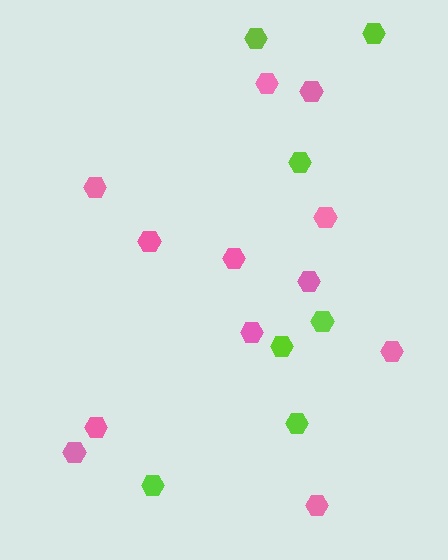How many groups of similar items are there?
There are 2 groups: one group of pink hexagons (12) and one group of lime hexagons (7).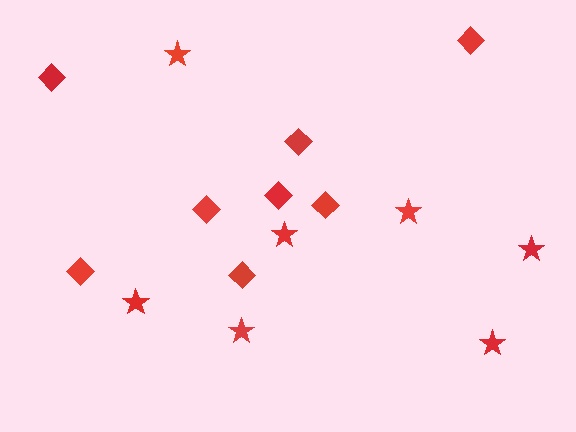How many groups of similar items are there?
There are 2 groups: one group of diamonds (8) and one group of stars (7).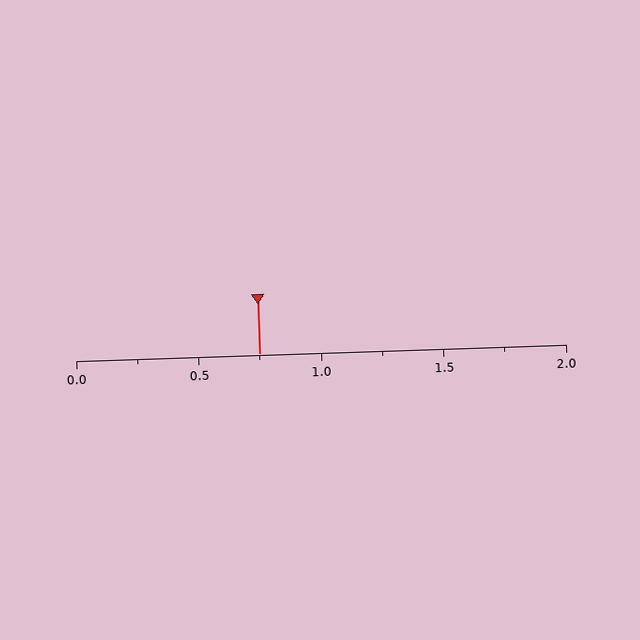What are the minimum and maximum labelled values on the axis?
The axis runs from 0.0 to 2.0.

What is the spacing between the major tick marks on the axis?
The major ticks are spaced 0.5 apart.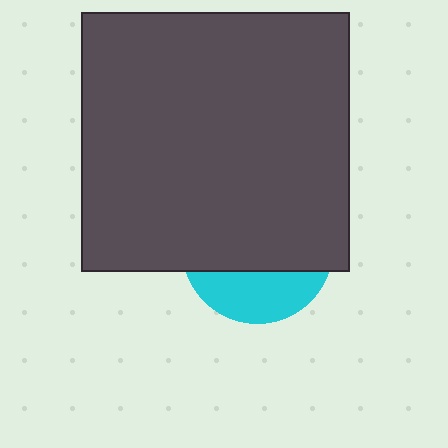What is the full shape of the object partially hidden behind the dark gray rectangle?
The partially hidden object is a cyan circle.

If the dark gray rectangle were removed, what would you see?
You would see the complete cyan circle.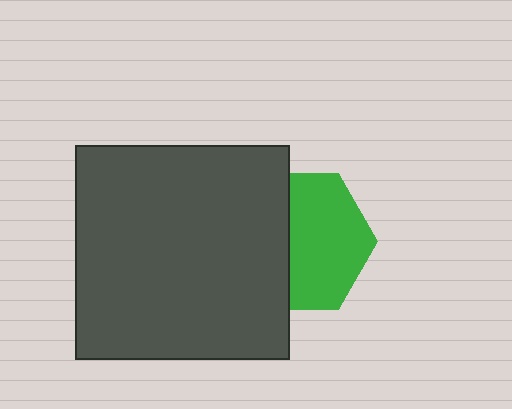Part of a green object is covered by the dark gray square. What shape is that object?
It is a hexagon.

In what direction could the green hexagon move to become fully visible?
The green hexagon could move right. That would shift it out from behind the dark gray square entirely.